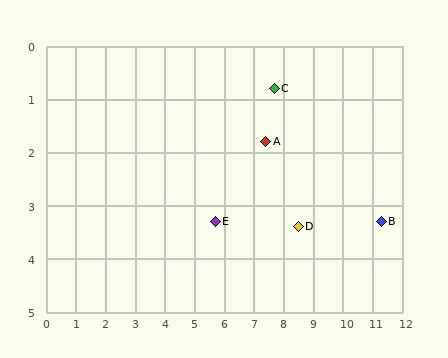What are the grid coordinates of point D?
Point D is at approximately (8.5, 3.4).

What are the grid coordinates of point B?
Point B is at approximately (11.3, 3.3).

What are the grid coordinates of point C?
Point C is at approximately (7.7, 0.8).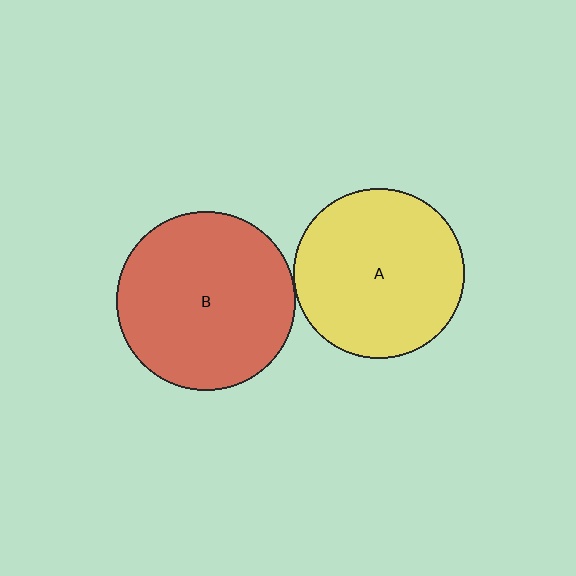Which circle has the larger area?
Circle B (red).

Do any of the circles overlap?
No, none of the circles overlap.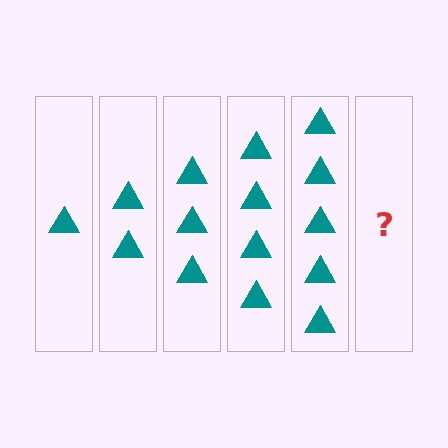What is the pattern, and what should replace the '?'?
The pattern is that each step adds one more triangle. The '?' should be 6 triangles.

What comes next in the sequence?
The next element should be 6 triangles.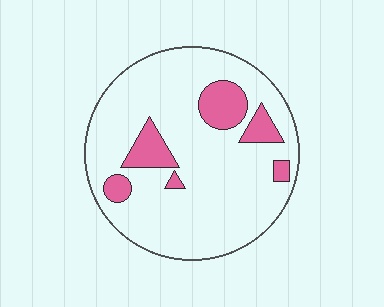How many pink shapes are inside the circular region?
6.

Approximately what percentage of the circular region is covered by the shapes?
Approximately 15%.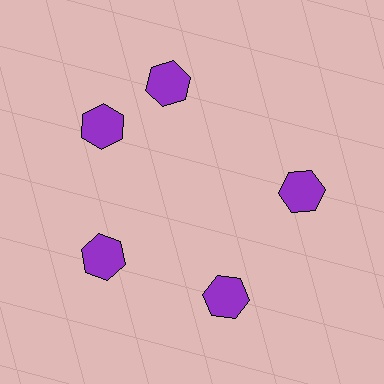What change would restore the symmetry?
The symmetry would be restored by rotating it back into even spacing with its neighbors so that all 5 hexagons sit at equal angles and equal distance from the center.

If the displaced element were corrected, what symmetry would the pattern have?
It would have 5-fold rotational symmetry — the pattern would map onto itself every 72 degrees.